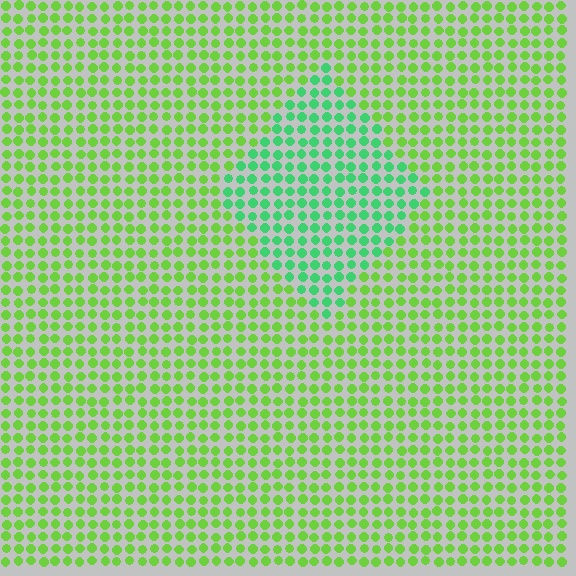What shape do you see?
I see a diamond.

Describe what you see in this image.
The image is filled with small lime elements in a uniform arrangement. A diamond-shaped region is visible where the elements are tinted to a slightly different hue, forming a subtle color boundary.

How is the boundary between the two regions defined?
The boundary is defined purely by a slight shift in hue (about 39 degrees). Spacing, size, and orientation are identical on both sides.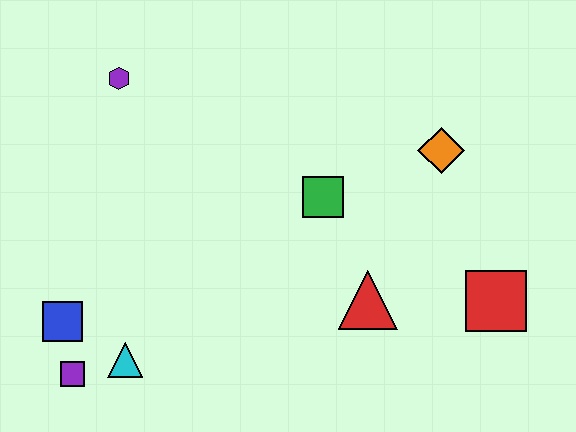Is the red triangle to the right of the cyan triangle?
Yes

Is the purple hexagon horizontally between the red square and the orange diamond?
No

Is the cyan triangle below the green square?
Yes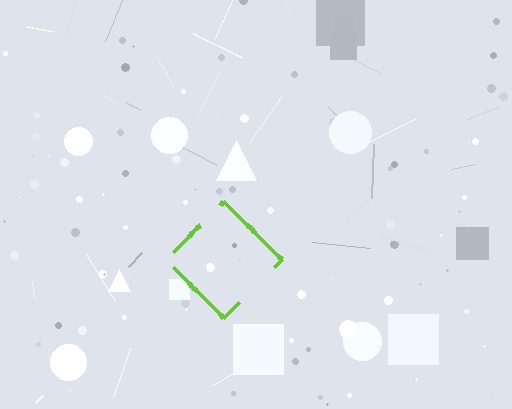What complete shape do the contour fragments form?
The contour fragments form a diamond.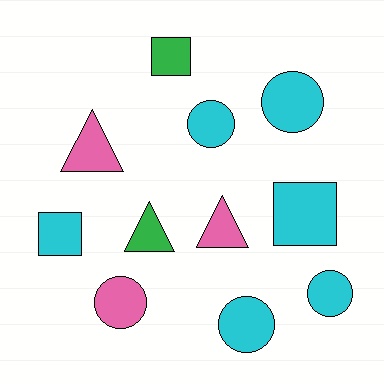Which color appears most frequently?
Cyan, with 6 objects.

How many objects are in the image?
There are 11 objects.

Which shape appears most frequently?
Circle, with 5 objects.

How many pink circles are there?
There is 1 pink circle.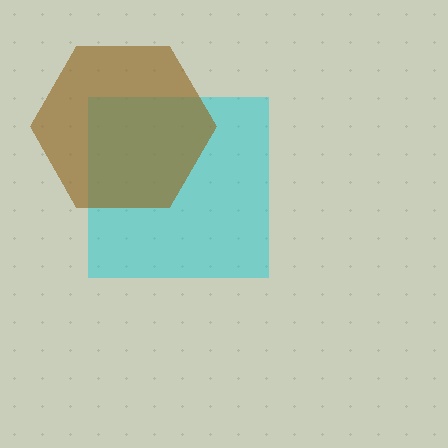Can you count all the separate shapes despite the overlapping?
Yes, there are 2 separate shapes.